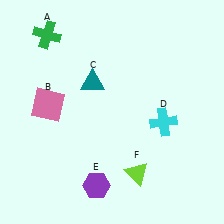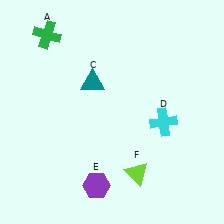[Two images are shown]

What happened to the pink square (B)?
The pink square (B) was removed in Image 2. It was in the top-left area of Image 1.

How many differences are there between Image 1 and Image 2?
There is 1 difference between the two images.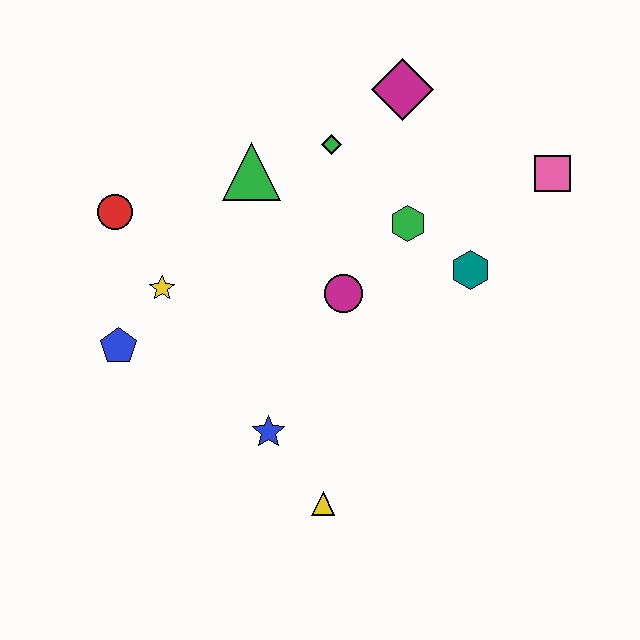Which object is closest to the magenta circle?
The green hexagon is closest to the magenta circle.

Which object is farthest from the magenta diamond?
The yellow triangle is farthest from the magenta diamond.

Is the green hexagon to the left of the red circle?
No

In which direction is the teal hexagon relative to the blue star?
The teal hexagon is to the right of the blue star.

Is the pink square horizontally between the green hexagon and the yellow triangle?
No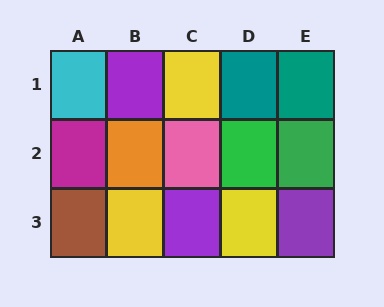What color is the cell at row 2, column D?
Green.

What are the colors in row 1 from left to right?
Cyan, purple, yellow, teal, teal.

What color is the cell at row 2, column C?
Pink.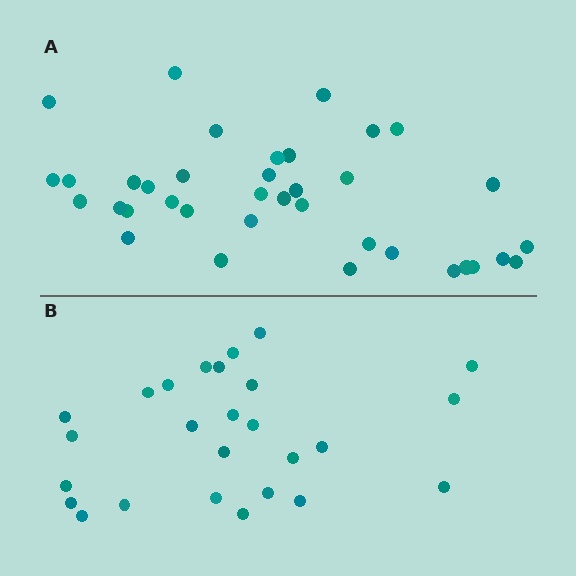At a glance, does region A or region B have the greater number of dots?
Region A (the top region) has more dots.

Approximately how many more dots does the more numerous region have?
Region A has roughly 12 or so more dots than region B.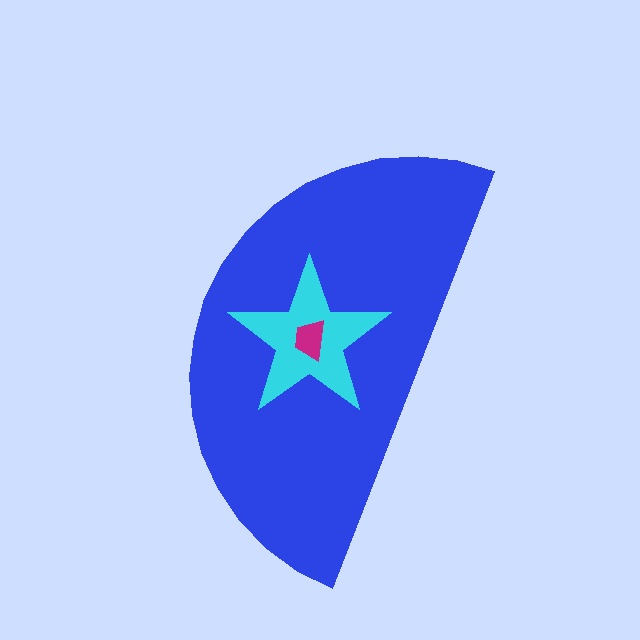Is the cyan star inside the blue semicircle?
Yes.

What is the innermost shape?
The magenta trapezoid.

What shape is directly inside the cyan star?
The magenta trapezoid.